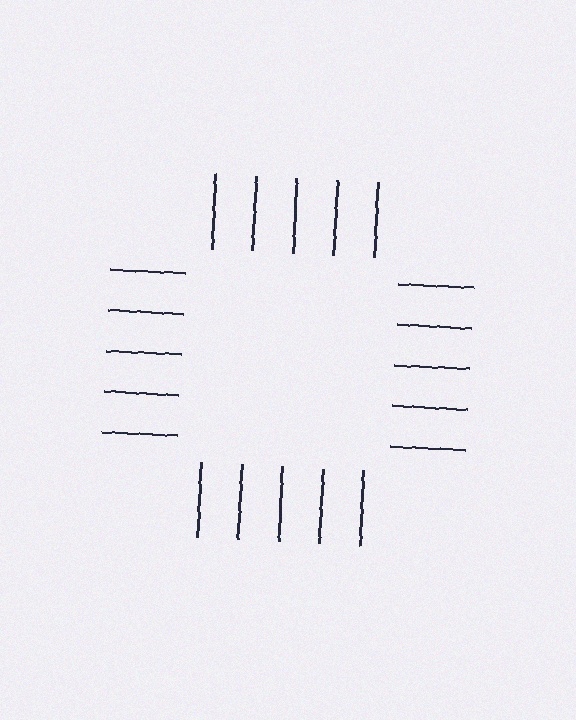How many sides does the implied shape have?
4 sides — the line-ends trace a square.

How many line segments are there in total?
20 — 5 along each of the 4 edges.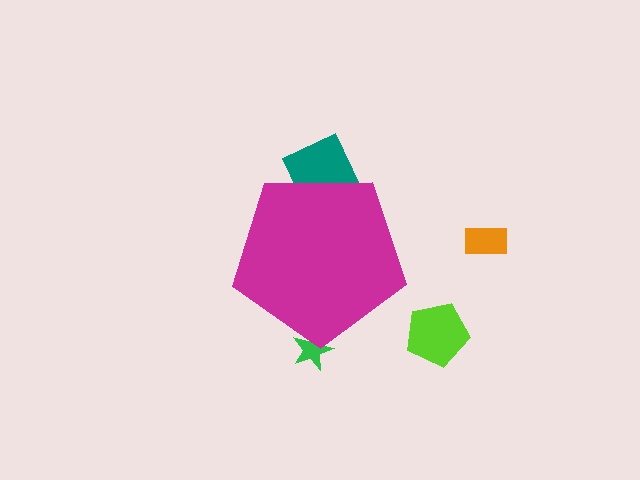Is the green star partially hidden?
Yes, the green star is partially hidden behind the magenta pentagon.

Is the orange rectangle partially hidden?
No, the orange rectangle is fully visible.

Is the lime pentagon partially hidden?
No, the lime pentagon is fully visible.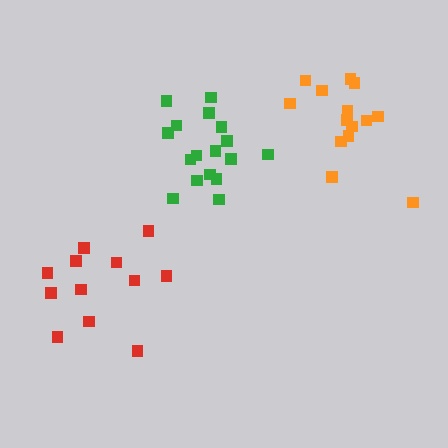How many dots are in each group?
Group 1: 12 dots, Group 2: 17 dots, Group 3: 14 dots (43 total).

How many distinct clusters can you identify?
There are 3 distinct clusters.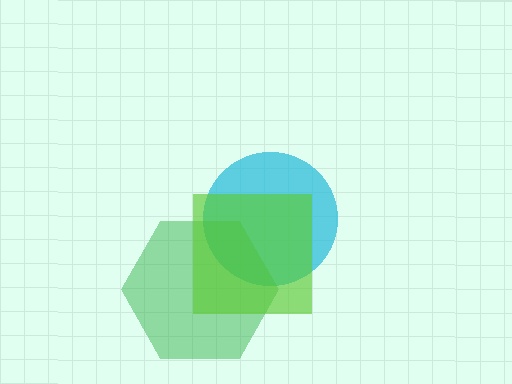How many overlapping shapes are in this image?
There are 3 overlapping shapes in the image.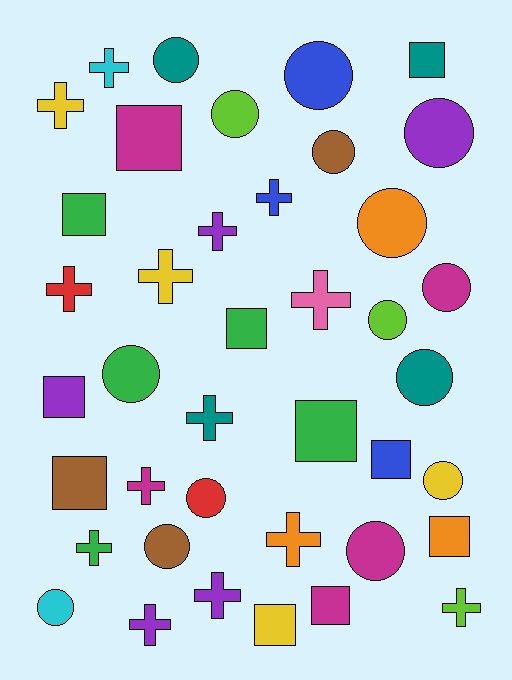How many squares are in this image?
There are 11 squares.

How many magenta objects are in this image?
There are 5 magenta objects.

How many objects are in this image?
There are 40 objects.